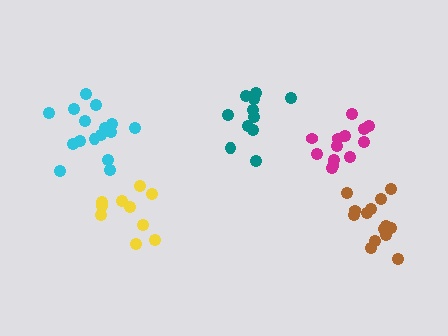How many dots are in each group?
Group 1: 11 dots, Group 2: 16 dots, Group 3: 14 dots, Group 4: 13 dots, Group 5: 10 dots (64 total).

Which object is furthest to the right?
The brown cluster is rightmost.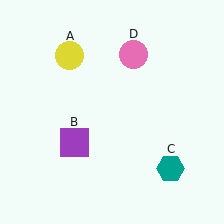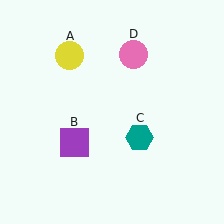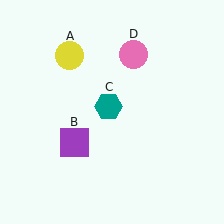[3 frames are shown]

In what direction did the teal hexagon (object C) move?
The teal hexagon (object C) moved up and to the left.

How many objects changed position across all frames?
1 object changed position: teal hexagon (object C).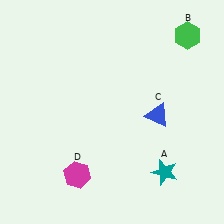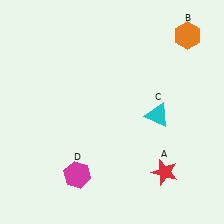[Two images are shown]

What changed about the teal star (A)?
In Image 1, A is teal. In Image 2, it changed to red.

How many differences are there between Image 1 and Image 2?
There are 3 differences between the two images.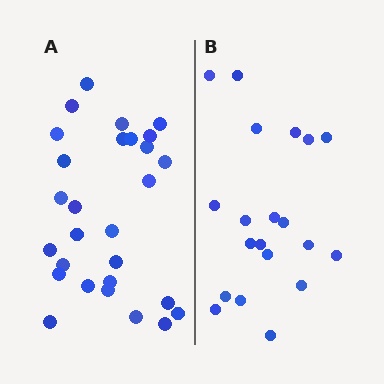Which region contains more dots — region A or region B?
Region A (the left region) has more dots.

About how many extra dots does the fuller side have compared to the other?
Region A has roughly 8 or so more dots than region B.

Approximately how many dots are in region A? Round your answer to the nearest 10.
About 30 dots. (The exact count is 28, which rounds to 30.)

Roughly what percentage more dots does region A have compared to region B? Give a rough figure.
About 40% more.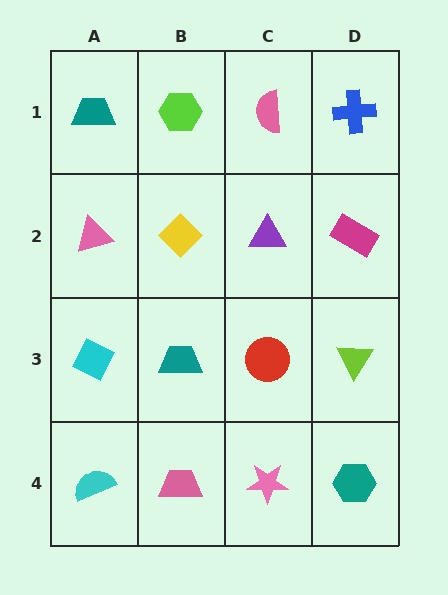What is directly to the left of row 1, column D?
A pink semicircle.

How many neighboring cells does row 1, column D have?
2.